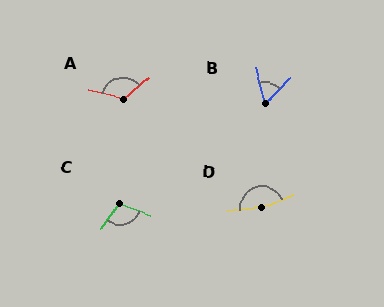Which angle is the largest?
D, at approximately 165 degrees.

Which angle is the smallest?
B, at approximately 58 degrees.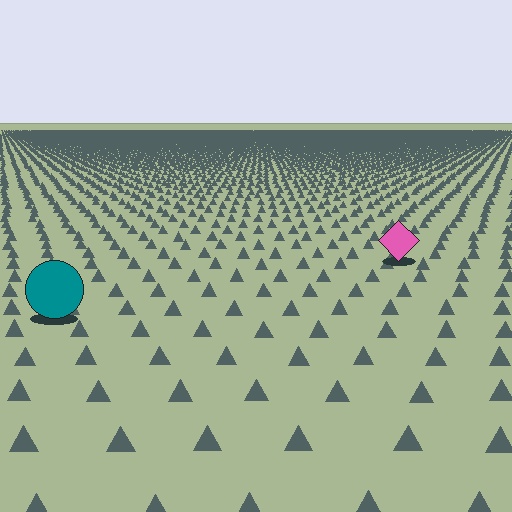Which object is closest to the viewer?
The teal circle is closest. The texture marks near it are larger and more spread out.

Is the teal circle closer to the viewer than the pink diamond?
Yes. The teal circle is closer — you can tell from the texture gradient: the ground texture is coarser near it.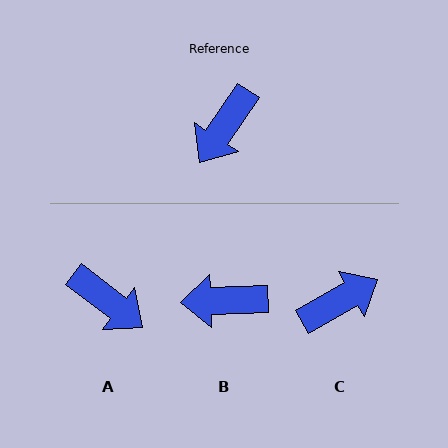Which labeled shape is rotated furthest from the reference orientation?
C, about 153 degrees away.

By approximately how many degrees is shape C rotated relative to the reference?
Approximately 153 degrees counter-clockwise.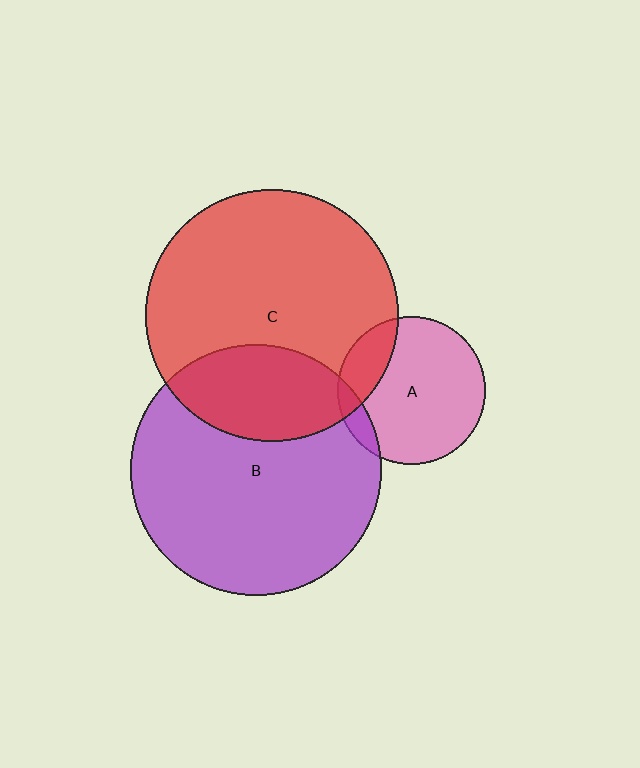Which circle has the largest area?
Circle C (red).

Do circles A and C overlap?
Yes.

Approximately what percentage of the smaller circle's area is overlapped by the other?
Approximately 20%.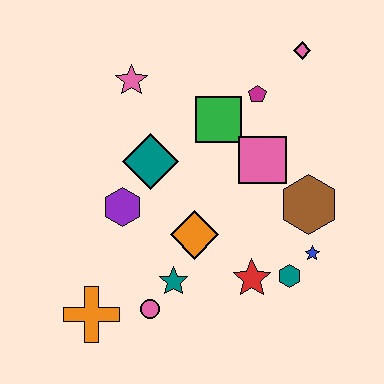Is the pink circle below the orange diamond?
Yes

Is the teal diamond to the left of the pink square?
Yes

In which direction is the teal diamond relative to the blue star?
The teal diamond is to the left of the blue star.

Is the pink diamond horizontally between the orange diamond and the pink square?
No